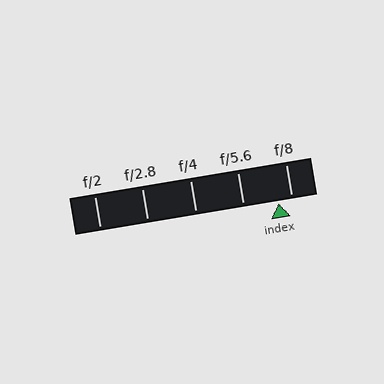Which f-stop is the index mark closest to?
The index mark is closest to f/8.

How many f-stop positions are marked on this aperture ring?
There are 5 f-stop positions marked.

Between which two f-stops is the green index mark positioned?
The index mark is between f/5.6 and f/8.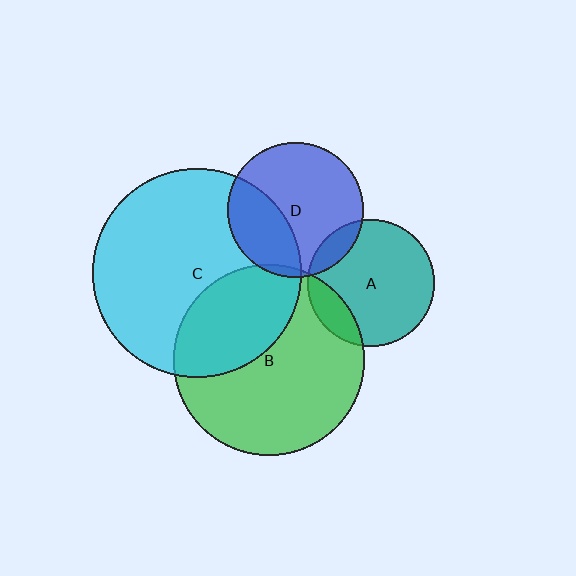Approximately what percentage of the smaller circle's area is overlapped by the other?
Approximately 30%.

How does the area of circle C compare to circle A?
Approximately 2.7 times.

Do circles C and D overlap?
Yes.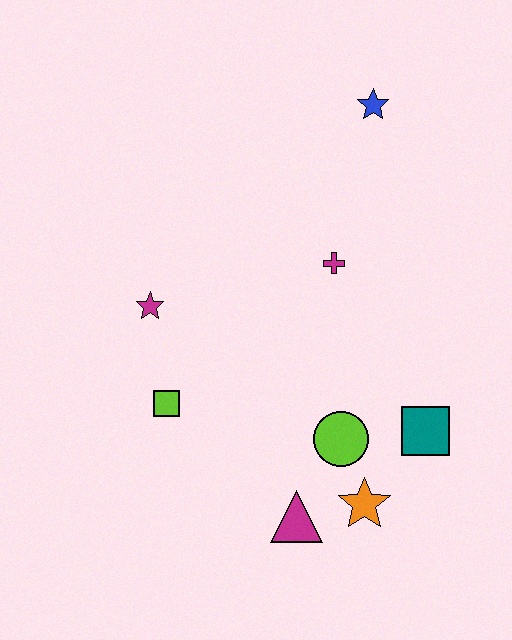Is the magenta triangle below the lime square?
Yes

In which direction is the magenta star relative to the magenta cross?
The magenta star is to the left of the magenta cross.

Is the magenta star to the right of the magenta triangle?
No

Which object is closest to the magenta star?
The lime square is closest to the magenta star.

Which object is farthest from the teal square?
The blue star is farthest from the teal square.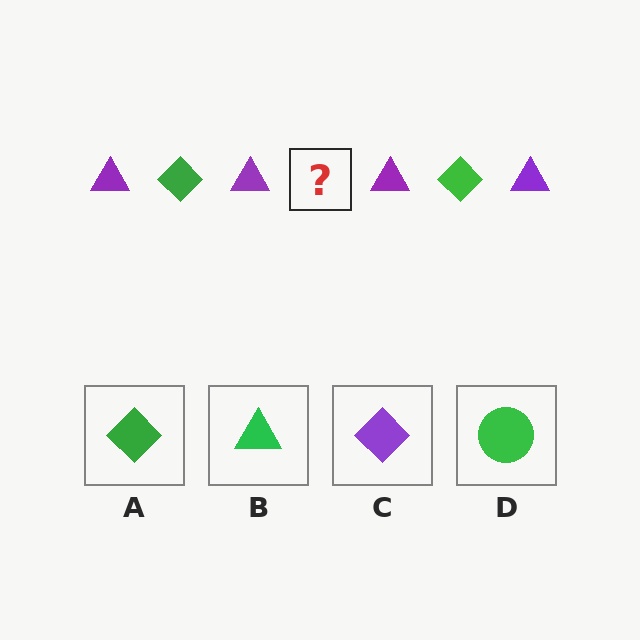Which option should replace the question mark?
Option A.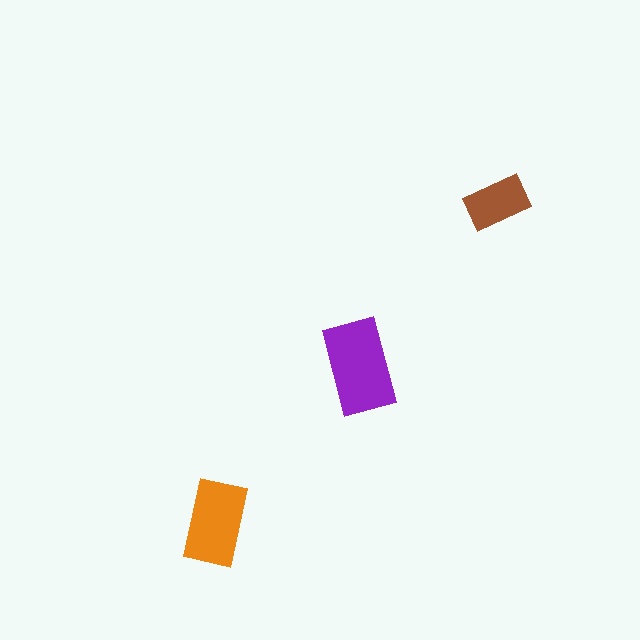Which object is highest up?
The brown rectangle is topmost.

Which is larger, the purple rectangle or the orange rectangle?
The purple one.